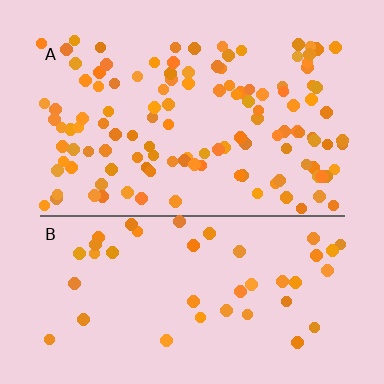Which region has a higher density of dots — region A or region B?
A (the top).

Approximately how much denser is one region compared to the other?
Approximately 2.9× — region A over region B.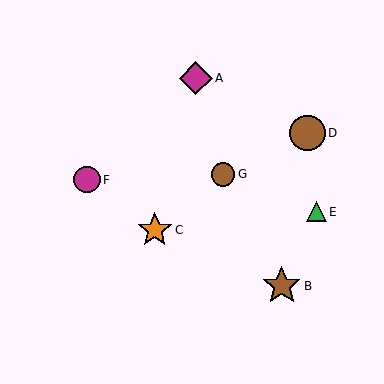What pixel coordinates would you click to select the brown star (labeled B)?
Click at (282, 286) to select the brown star B.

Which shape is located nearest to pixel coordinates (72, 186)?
The magenta circle (labeled F) at (87, 180) is nearest to that location.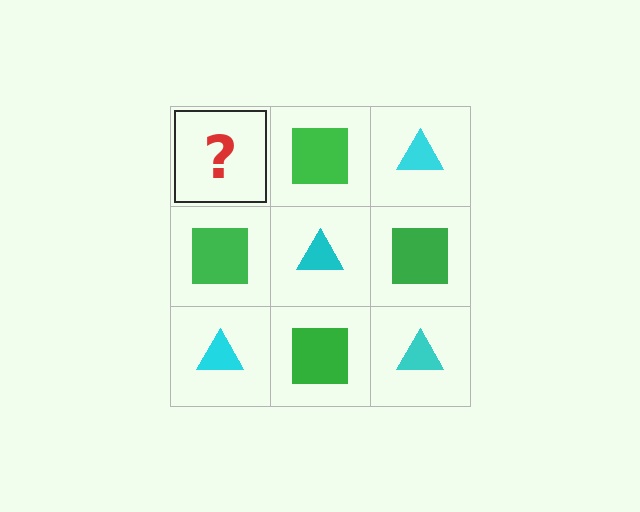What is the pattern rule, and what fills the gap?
The rule is that it alternates cyan triangle and green square in a checkerboard pattern. The gap should be filled with a cyan triangle.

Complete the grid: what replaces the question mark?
The question mark should be replaced with a cyan triangle.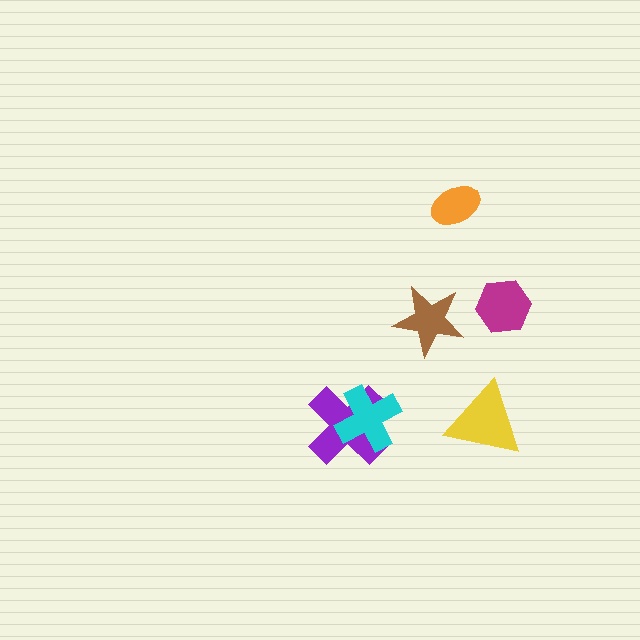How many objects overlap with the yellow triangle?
0 objects overlap with the yellow triangle.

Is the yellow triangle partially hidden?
No, no other shape covers it.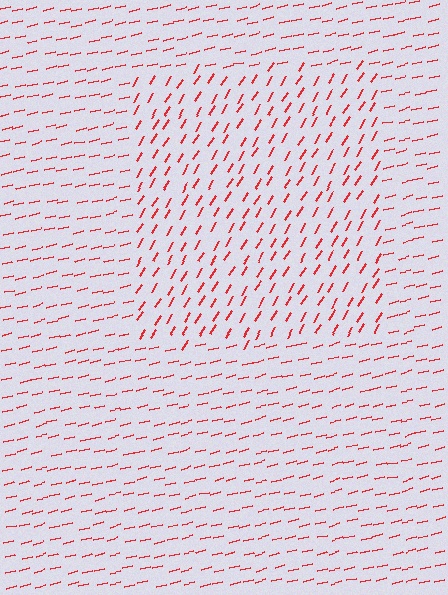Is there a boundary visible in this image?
Yes, there is a texture boundary formed by a change in line orientation.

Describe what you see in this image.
The image is filled with small red line segments. A rectangle region in the image has lines oriented differently from the surrounding lines, creating a visible texture boundary.